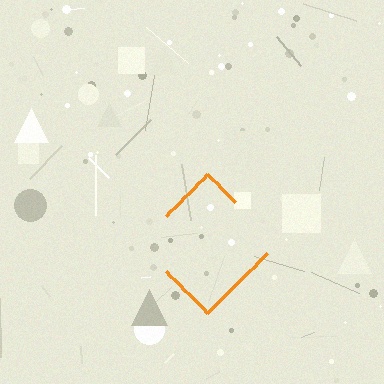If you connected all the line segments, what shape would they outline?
They would outline a diamond.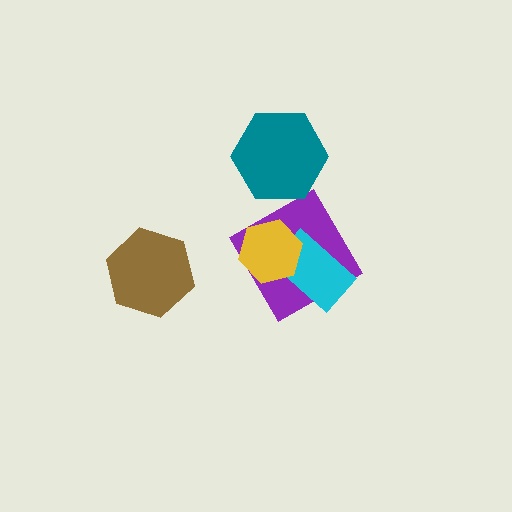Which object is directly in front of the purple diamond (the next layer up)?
The cyan rectangle is directly in front of the purple diamond.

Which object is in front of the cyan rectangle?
The yellow hexagon is in front of the cyan rectangle.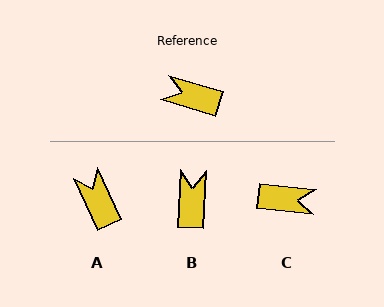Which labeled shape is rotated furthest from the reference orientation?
C, about 169 degrees away.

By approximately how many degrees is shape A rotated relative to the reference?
Approximately 49 degrees clockwise.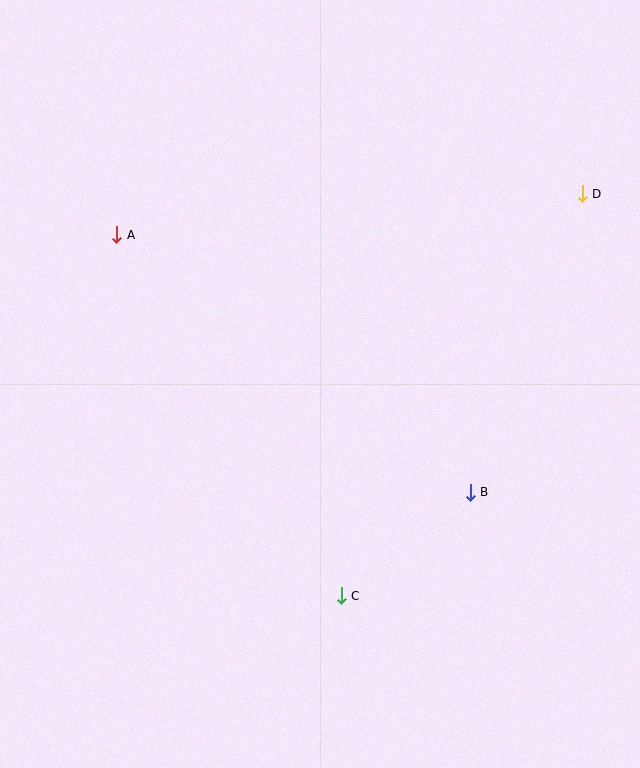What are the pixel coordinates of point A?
Point A is at (117, 235).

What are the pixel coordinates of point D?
Point D is at (582, 194).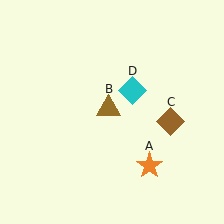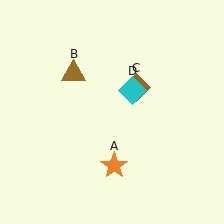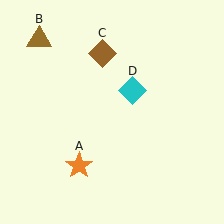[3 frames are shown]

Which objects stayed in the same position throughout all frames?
Cyan diamond (object D) remained stationary.